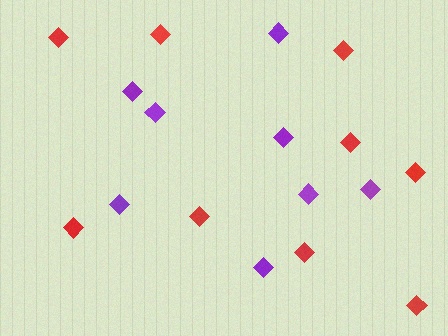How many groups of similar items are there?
There are 2 groups: one group of red diamonds (9) and one group of purple diamonds (8).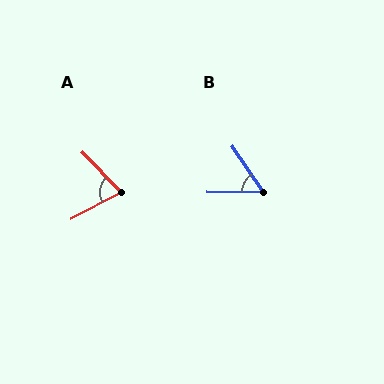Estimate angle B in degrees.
Approximately 56 degrees.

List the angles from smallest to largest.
B (56°), A (74°).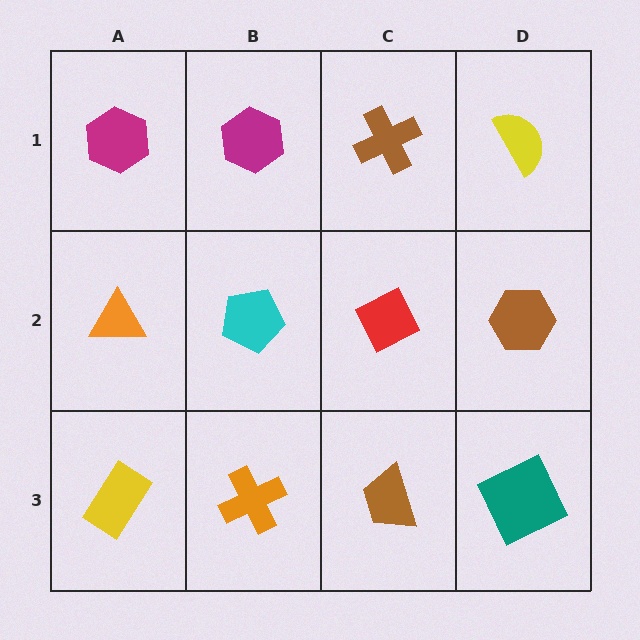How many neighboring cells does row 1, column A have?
2.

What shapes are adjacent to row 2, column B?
A magenta hexagon (row 1, column B), an orange cross (row 3, column B), an orange triangle (row 2, column A), a red diamond (row 2, column C).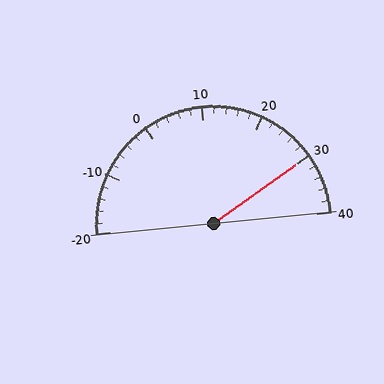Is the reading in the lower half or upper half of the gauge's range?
The reading is in the upper half of the range (-20 to 40).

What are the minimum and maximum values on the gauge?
The gauge ranges from -20 to 40.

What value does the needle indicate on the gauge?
The needle indicates approximately 30.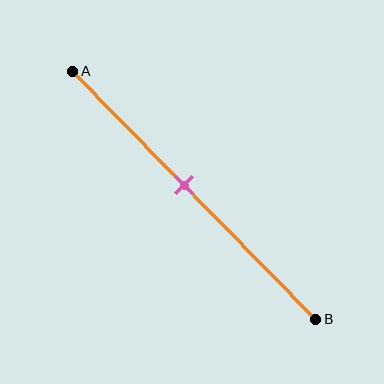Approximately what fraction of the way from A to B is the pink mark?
The pink mark is approximately 45% of the way from A to B.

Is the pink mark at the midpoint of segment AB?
No, the mark is at about 45% from A, not at the 50% midpoint.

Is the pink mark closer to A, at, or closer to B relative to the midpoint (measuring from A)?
The pink mark is closer to point A than the midpoint of segment AB.